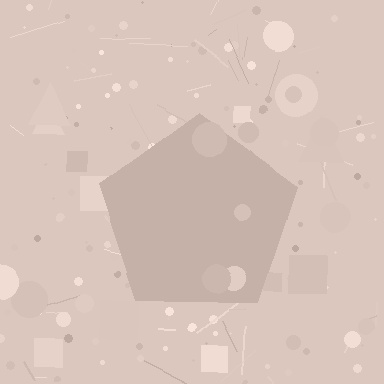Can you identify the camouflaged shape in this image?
The camouflaged shape is a pentagon.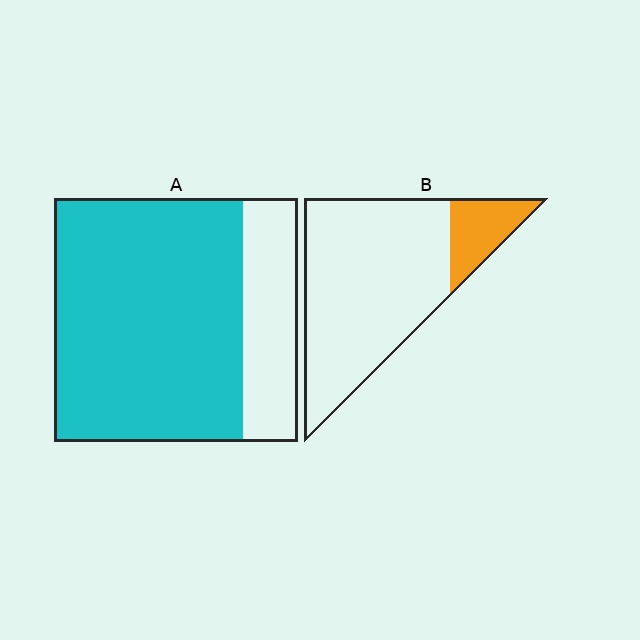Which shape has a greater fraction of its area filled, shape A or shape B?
Shape A.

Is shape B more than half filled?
No.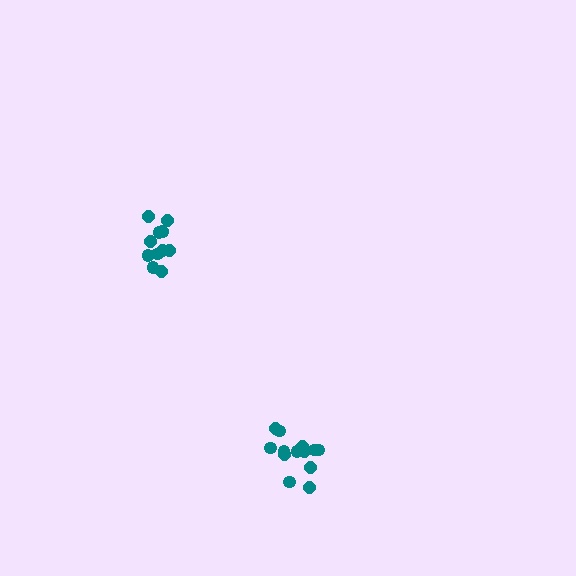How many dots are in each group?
Group 1: 13 dots, Group 2: 12 dots (25 total).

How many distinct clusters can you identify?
There are 2 distinct clusters.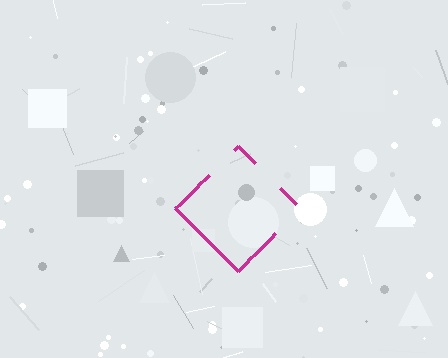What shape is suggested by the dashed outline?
The dashed outline suggests a diamond.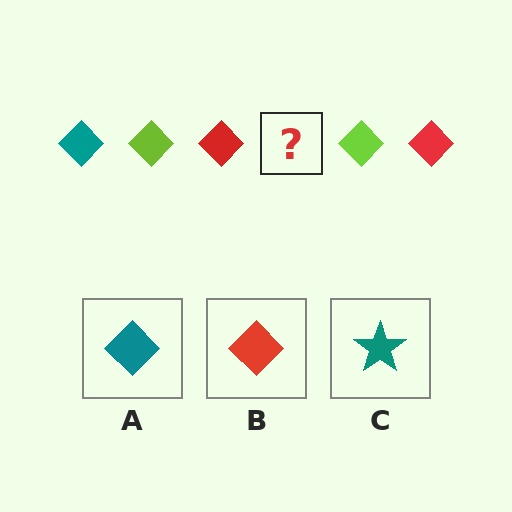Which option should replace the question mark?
Option A.